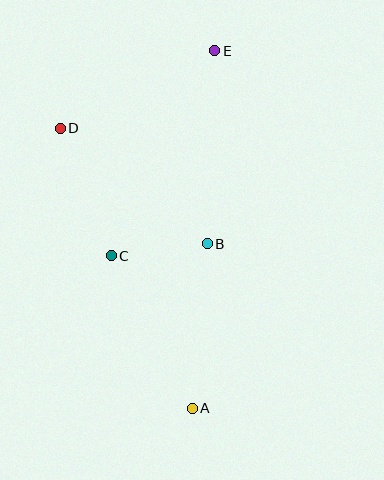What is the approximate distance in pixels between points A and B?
The distance between A and B is approximately 165 pixels.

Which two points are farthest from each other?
Points A and E are farthest from each other.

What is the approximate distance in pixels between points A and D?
The distance between A and D is approximately 310 pixels.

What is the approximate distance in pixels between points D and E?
The distance between D and E is approximately 173 pixels.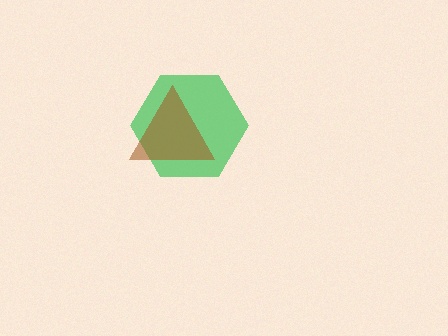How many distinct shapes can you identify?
There are 2 distinct shapes: a green hexagon, a brown triangle.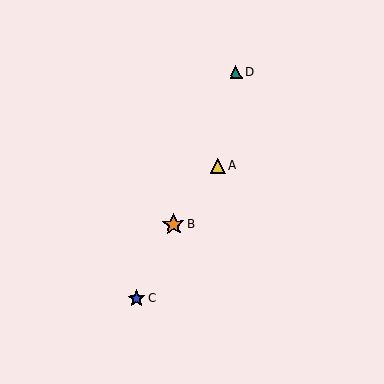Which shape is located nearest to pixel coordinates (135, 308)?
The blue star (labeled C) at (137, 299) is nearest to that location.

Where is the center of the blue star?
The center of the blue star is at (137, 299).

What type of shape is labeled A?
Shape A is a yellow triangle.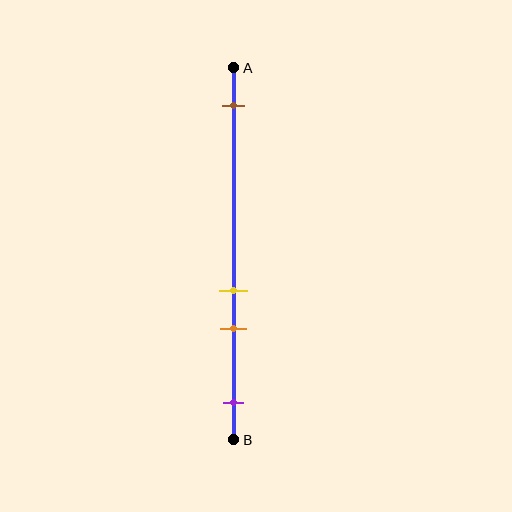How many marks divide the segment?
There are 4 marks dividing the segment.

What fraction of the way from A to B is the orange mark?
The orange mark is approximately 70% (0.7) of the way from A to B.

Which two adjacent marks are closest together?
The yellow and orange marks are the closest adjacent pair.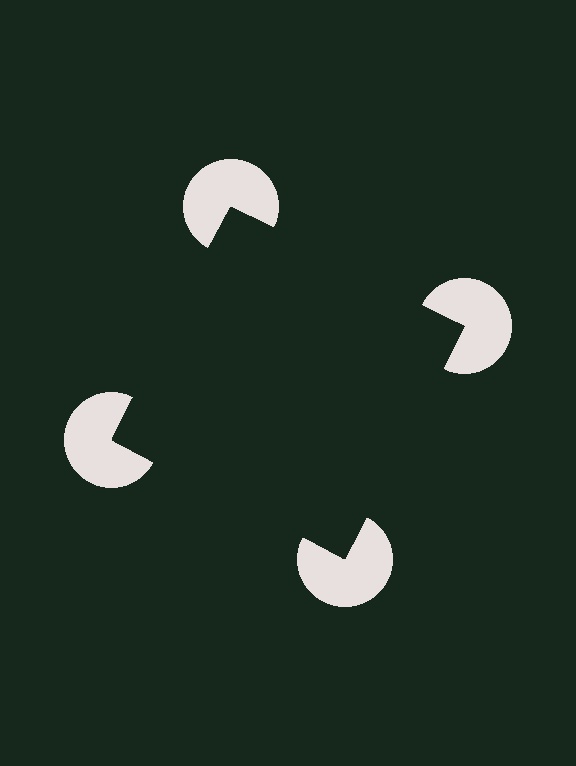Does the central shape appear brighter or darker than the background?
It typically appears slightly darker than the background, even though no actual brightness change is drawn.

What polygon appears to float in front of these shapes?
An illusory square — its edges are inferred from the aligned wedge cuts in the pac-man discs, not physically drawn.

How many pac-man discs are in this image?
There are 4 — one at each vertex of the illusory square.